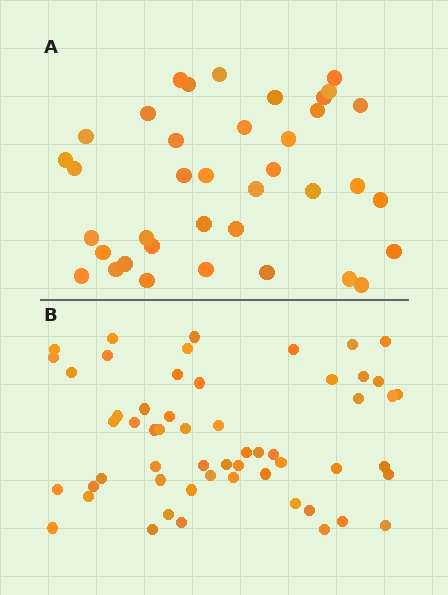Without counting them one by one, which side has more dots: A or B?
Region B (the bottom region) has more dots.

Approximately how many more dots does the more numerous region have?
Region B has approximately 20 more dots than region A.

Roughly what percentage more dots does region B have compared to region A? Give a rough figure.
About 45% more.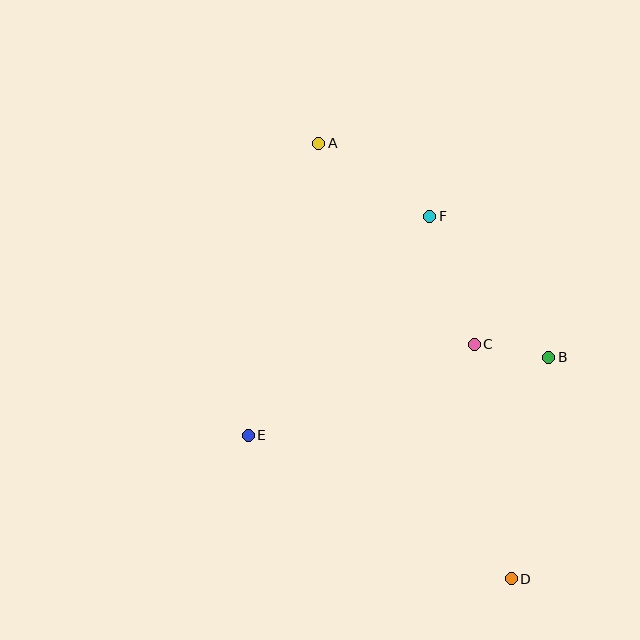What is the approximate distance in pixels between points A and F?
The distance between A and F is approximately 133 pixels.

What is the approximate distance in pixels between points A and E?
The distance between A and E is approximately 300 pixels.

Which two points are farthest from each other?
Points A and D are farthest from each other.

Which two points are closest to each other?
Points B and C are closest to each other.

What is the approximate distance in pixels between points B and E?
The distance between B and E is approximately 310 pixels.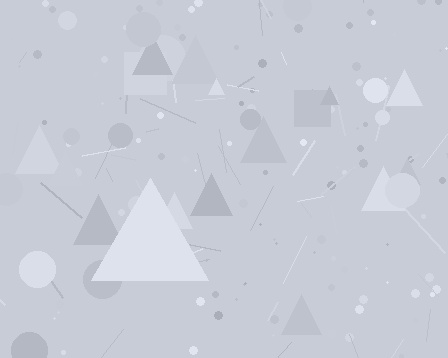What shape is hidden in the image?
A triangle is hidden in the image.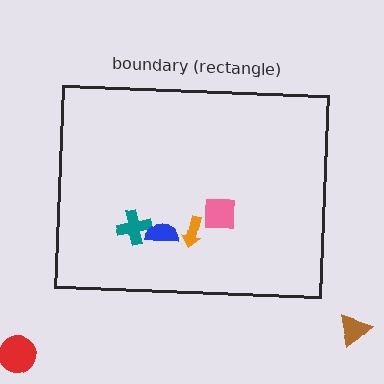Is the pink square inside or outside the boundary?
Inside.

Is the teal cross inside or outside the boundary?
Inside.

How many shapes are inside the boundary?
4 inside, 2 outside.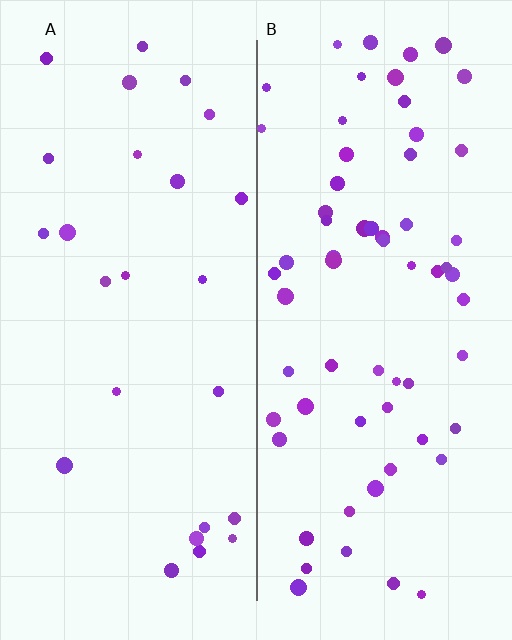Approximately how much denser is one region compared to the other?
Approximately 2.5× — region B over region A.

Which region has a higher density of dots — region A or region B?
B (the right).